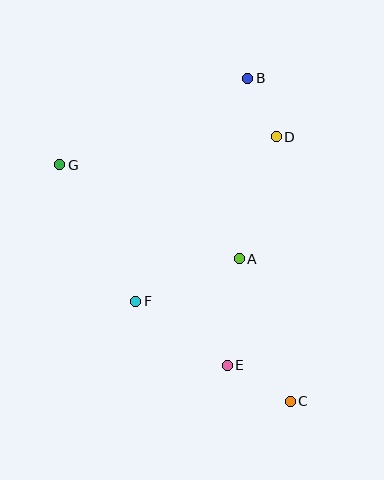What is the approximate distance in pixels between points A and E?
The distance between A and E is approximately 107 pixels.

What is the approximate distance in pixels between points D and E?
The distance between D and E is approximately 234 pixels.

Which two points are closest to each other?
Points B and D are closest to each other.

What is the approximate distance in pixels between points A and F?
The distance between A and F is approximately 112 pixels.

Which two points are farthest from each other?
Points C and G are farthest from each other.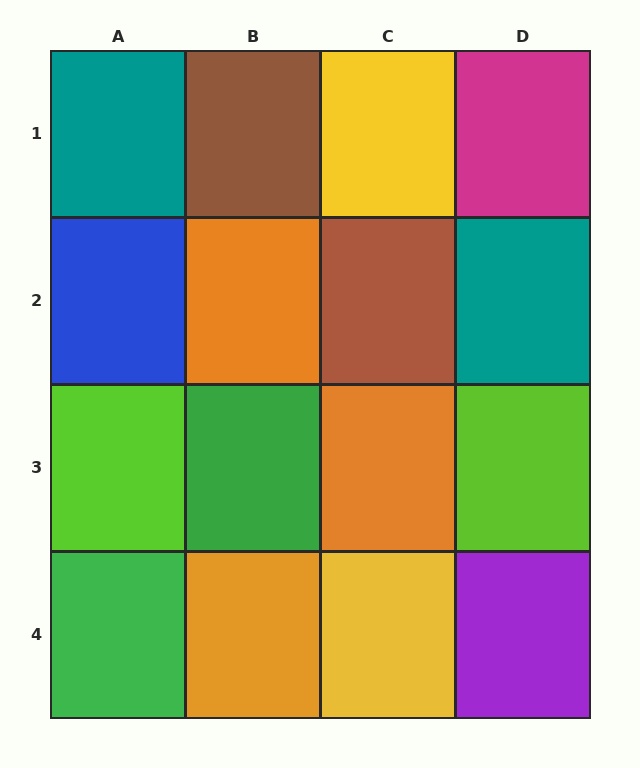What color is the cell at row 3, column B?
Green.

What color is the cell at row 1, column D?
Magenta.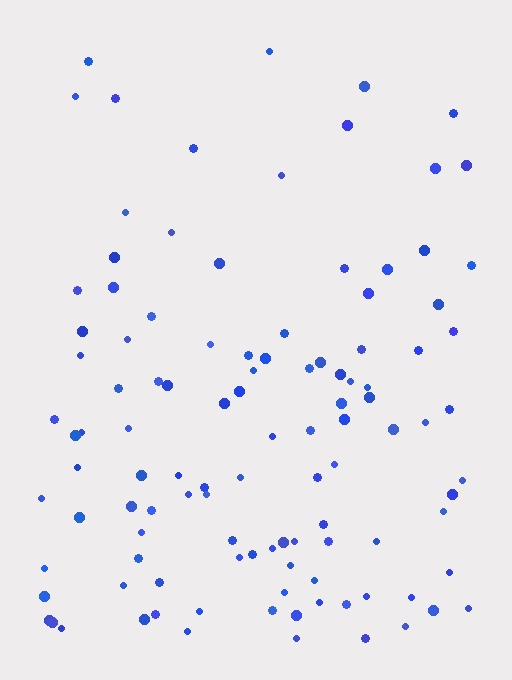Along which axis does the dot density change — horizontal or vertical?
Vertical.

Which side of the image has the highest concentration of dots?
The bottom.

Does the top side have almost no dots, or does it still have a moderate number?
Still a moderate number, just noticeably fewer than the bottom.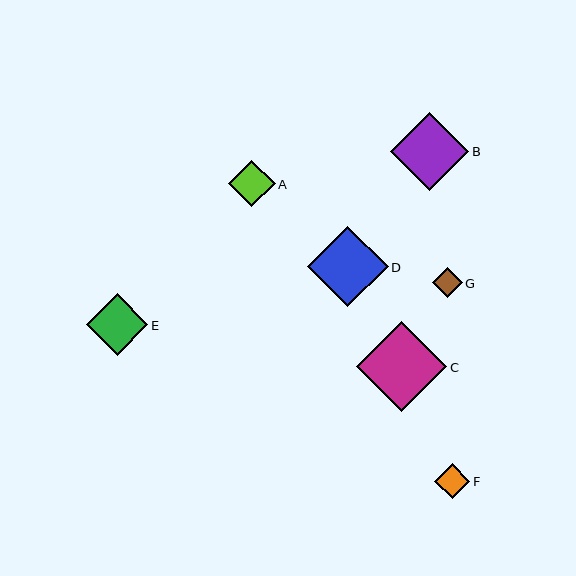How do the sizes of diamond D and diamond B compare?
Diamond D and diamond B are approximately the same size.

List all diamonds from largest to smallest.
From largest to smallest: C, D, B, E, A, F, G.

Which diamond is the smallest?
Diamond G is the smallest with a size of approximately 30 pixels.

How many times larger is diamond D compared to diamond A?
Diamond D is approximately 1.7 times the size of diamond A.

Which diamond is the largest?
Diamond C is the largest with a size of approximately 90 pixels.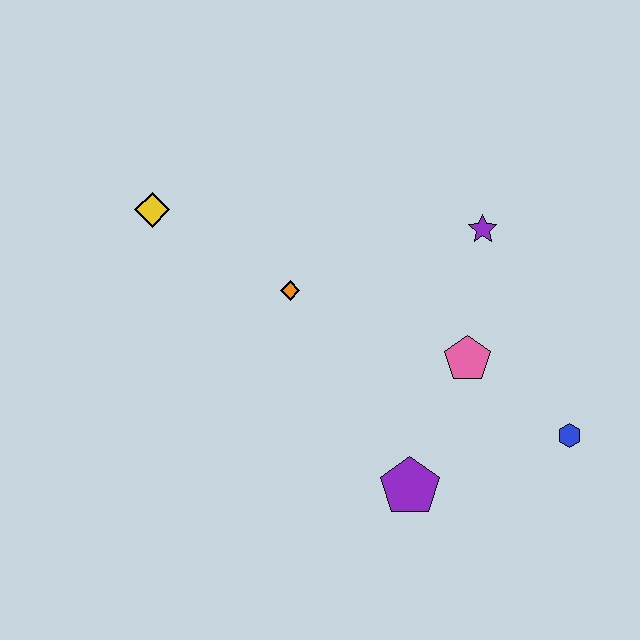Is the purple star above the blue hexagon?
Yes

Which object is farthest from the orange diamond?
The blue hexagon is farthest from the orange diamond.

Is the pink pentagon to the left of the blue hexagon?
Yes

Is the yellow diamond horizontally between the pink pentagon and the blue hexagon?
No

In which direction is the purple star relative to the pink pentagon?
The purple star is above the pink pentagon.